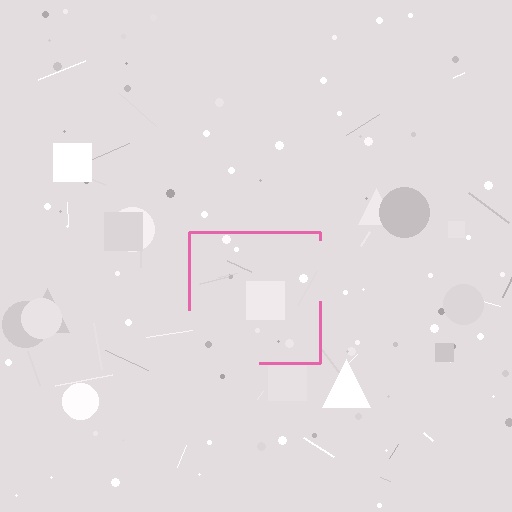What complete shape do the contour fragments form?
The contour fragments form a square.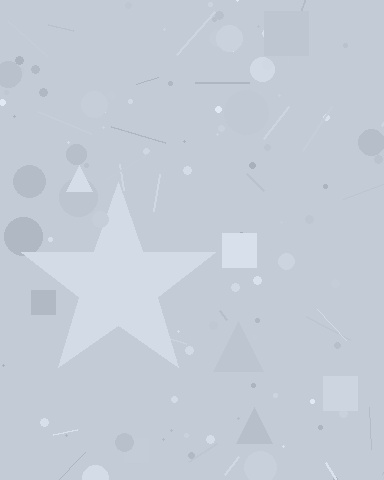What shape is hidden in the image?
A star is hidden in the image.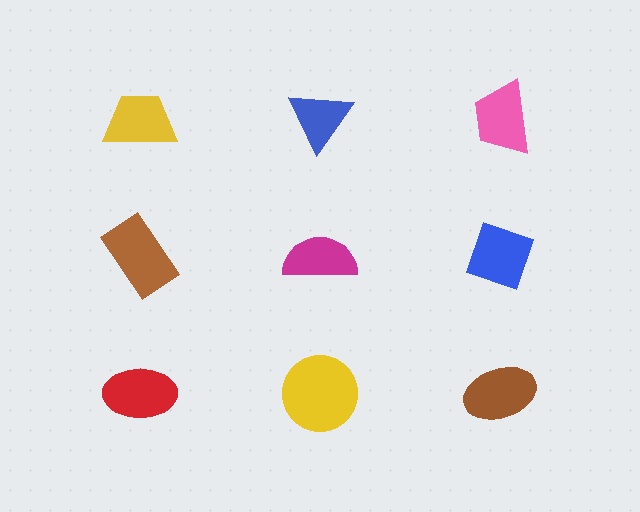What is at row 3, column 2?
A yellow circle.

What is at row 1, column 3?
A pink trapezoid.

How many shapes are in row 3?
3 shapes.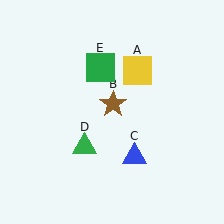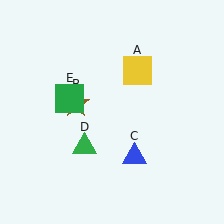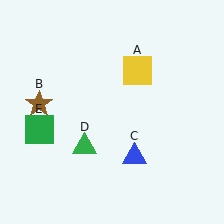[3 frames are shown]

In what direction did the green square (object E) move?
The green square (object E) moved down and to the left.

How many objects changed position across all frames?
2 objects changed position: brown star (object B), green square (object E).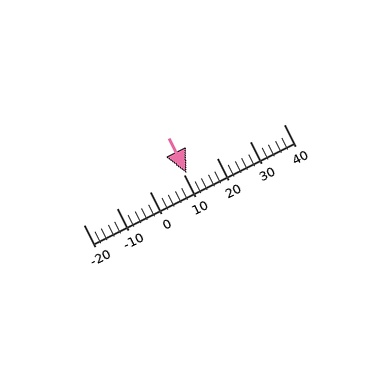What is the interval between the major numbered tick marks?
The major tick marks are spaced 10 units apart.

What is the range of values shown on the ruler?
The ruler shows values from -20 to 40.